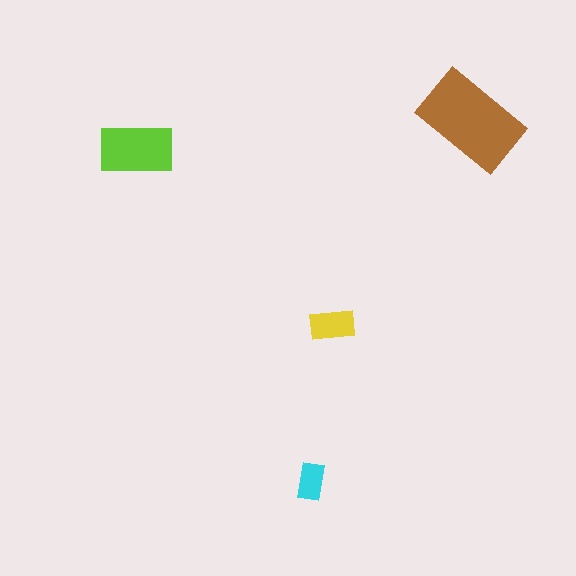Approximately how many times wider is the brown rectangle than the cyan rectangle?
About 3 times wider.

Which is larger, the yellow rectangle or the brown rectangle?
The brown one.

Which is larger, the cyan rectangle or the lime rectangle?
The lime one.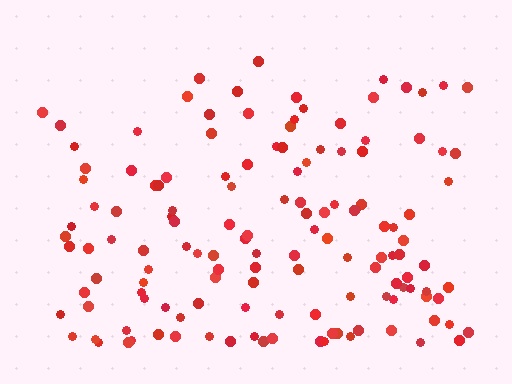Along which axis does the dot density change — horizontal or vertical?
Vertical.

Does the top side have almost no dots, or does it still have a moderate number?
Still a moderate number, just noticeably fewer than the bottom.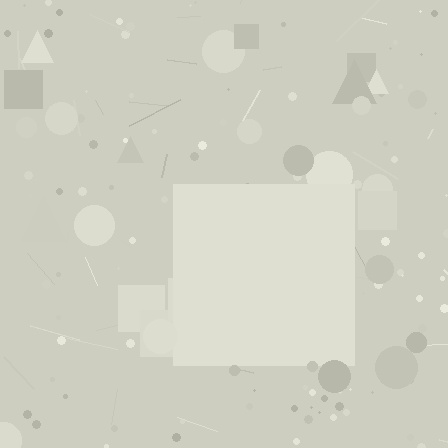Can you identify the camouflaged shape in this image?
The camouflaged shape is a square.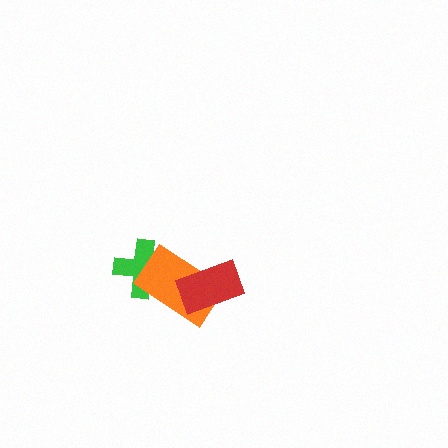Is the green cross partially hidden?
Yes, it is partially covered by another shape.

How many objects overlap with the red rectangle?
1 object overlaps with the red rectangle.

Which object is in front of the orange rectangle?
The red rectangle is in front of the orange rectangle.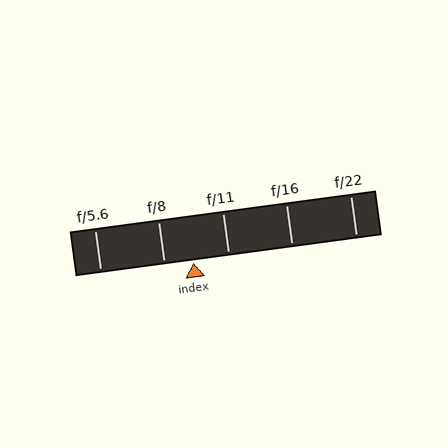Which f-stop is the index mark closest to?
The index mark is closest to f/8.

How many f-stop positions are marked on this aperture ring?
There are 5 f-stop positions marked.